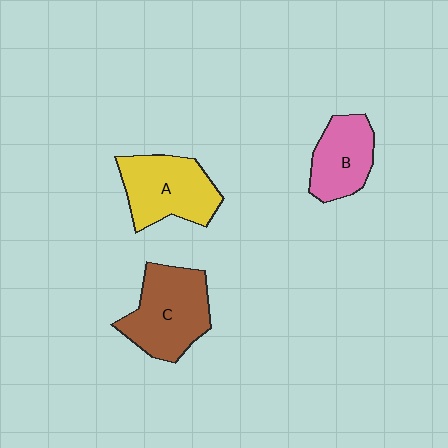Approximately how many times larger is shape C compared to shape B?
Approximately 1.4 times.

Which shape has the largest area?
Shape C (brown).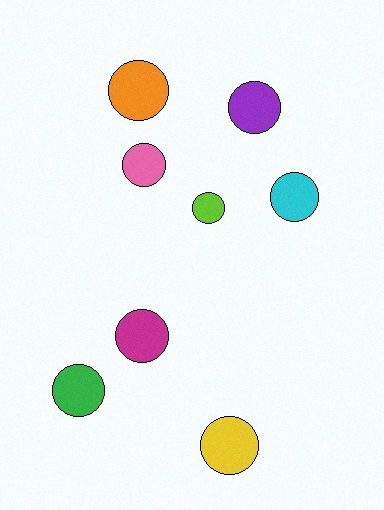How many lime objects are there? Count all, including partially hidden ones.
There is 1 lime object.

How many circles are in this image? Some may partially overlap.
There are 8 circles.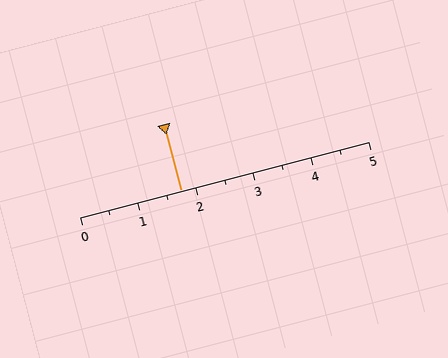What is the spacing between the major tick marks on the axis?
The major ticks are spaced 1 apart.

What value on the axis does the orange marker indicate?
The marker indicates approximately 1.8.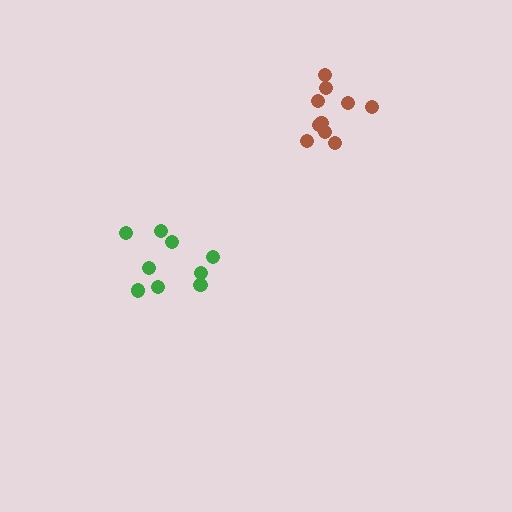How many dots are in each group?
Group 1: 10 dots, Group 2: 9 dots (19 total).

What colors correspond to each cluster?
The clusters are colored: brown, green.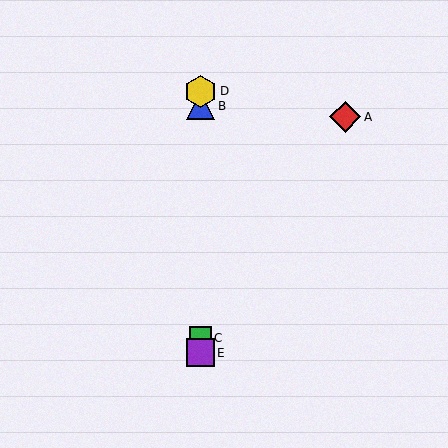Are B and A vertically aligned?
No, B is at x≈200 and A is at x≈345.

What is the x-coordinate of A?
Object A is at x≈345.